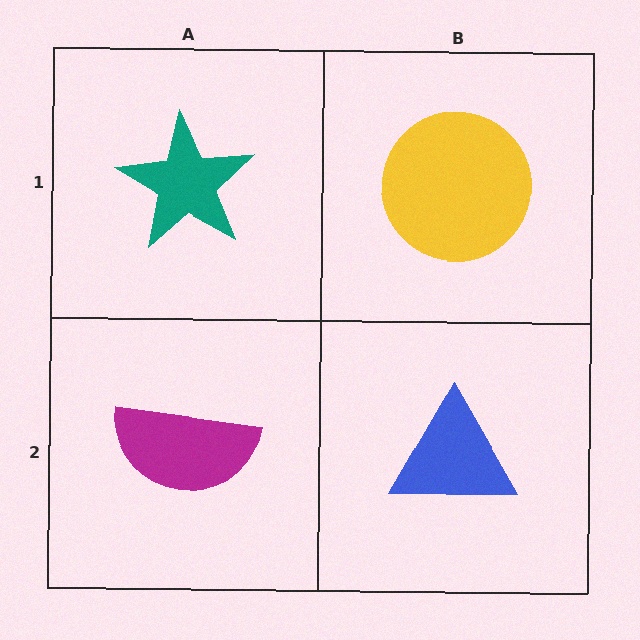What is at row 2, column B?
A blue triangle.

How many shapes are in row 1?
2 shapes.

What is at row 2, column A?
A magenta semicircle.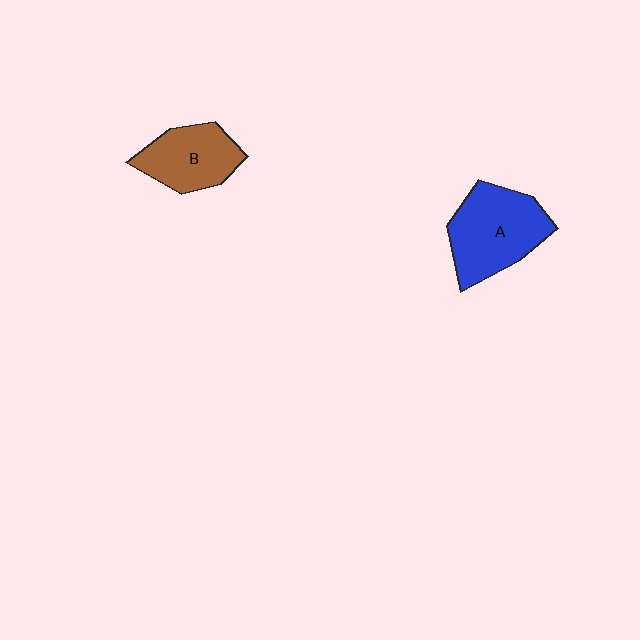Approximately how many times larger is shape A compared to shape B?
Approximately 1.3 times.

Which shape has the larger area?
Shape A (blue).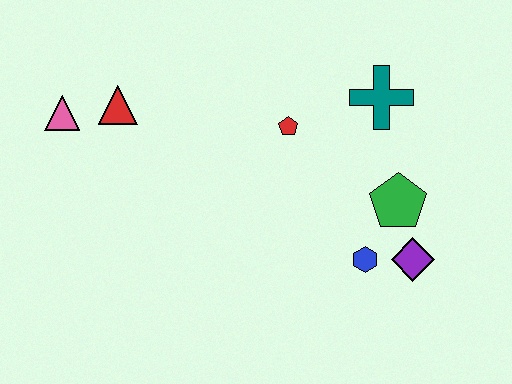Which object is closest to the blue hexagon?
The purple diamond is closest to the blue hexagon.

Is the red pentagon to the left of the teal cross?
Yes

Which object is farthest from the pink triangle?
The purple diamond is farthest from the pink triangle.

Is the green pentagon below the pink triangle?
Yes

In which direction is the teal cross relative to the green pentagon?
The teal cross is above the green pentagon.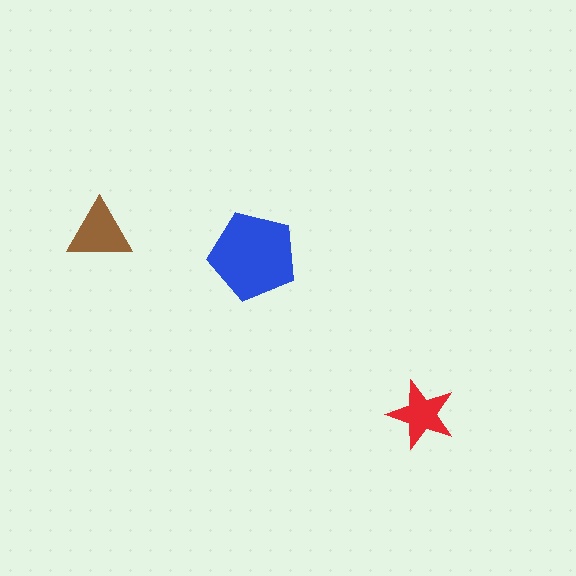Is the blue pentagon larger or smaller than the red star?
Larger.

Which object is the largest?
The blue pentagon.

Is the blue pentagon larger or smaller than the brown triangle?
Larger.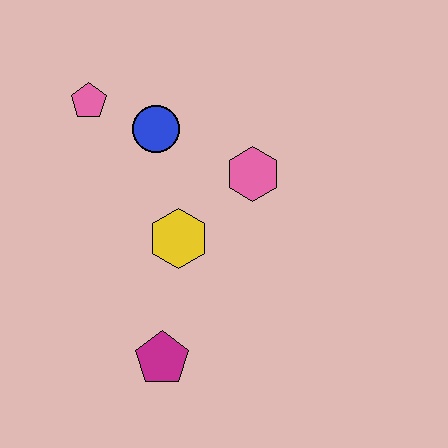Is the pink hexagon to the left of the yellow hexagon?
No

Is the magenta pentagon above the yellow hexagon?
No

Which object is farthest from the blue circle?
The magenta pentagon is farthest from the blue circle.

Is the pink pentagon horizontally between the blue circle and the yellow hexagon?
No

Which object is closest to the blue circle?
The pink pentagon is closest to the blue circle.